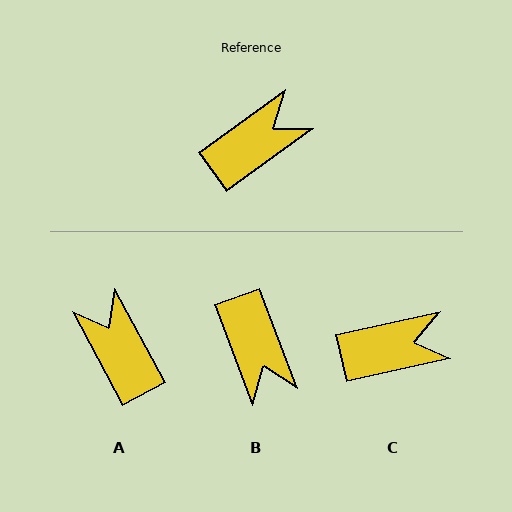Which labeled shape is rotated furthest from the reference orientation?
B, about 105 degrees away.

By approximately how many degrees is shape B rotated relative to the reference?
Approximately 105 degrees clockwise.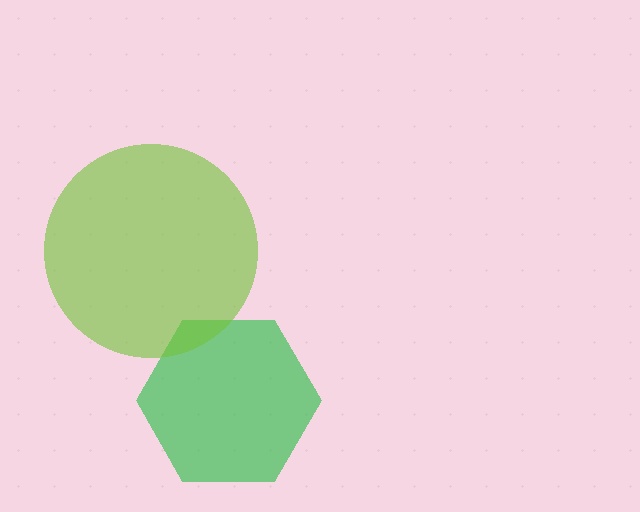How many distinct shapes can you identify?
There are 2 distinct shapes: a green hexagon, a lime circle.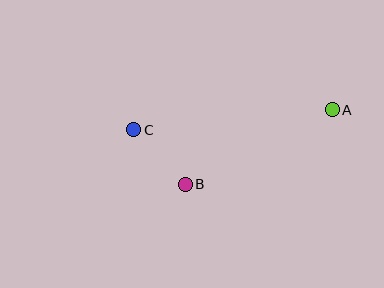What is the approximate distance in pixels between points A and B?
The distance between A and B is approximately 165 pixels.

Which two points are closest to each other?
Points B and C are closest to each other.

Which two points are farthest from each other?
Points A and C are farthest from each other.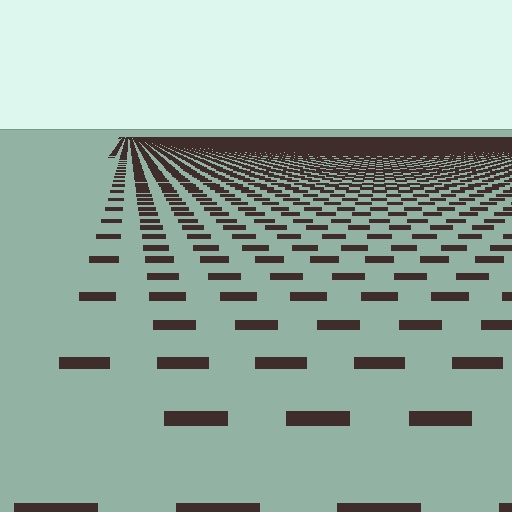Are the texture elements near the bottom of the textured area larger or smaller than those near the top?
Larger. Near the bottom, elements are closer to the viewer and appear at a bigger on-screen size.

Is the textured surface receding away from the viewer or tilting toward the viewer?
The surface is receding away from the viewer. Texture elements get smaller and denser toward the top.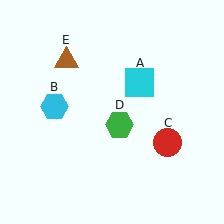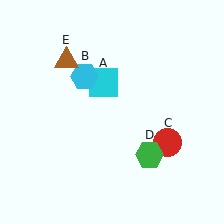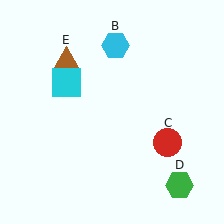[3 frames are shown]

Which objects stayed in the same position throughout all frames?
Red circle (object C) and brown triangle (object E) remained stationary.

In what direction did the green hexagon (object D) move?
The green hexagon (object D) moved down and to the right.